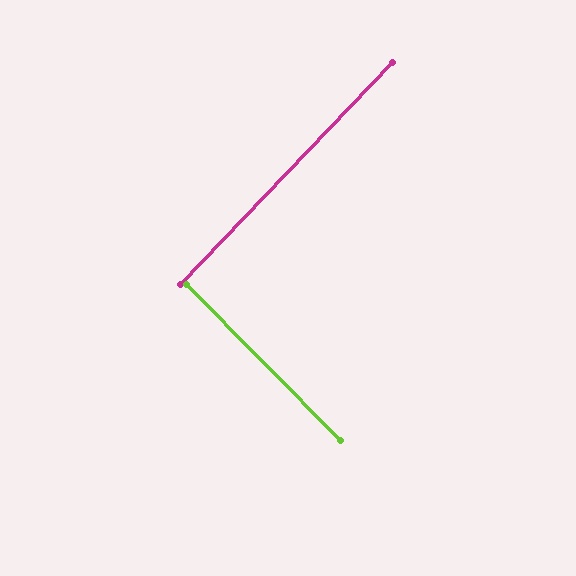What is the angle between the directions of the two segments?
Approximately 88 degrees.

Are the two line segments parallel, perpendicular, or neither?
Perpendicular — they meet at approximately 88°.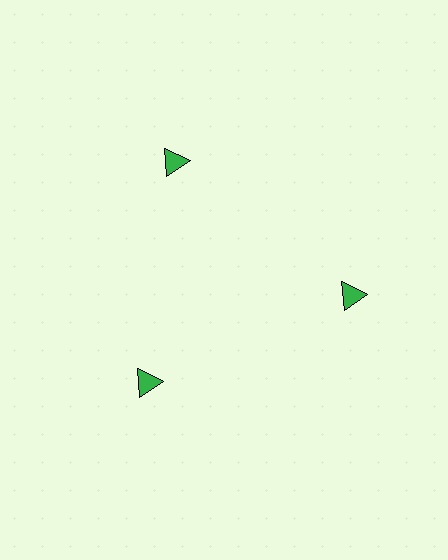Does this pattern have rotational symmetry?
Yes, this pattern has 3-fold rotational symmetry. It looks the same after rotating 120 degrees around the center.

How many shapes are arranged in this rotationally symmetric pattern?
There are 3 shapes, arranged in 3 groups of 1.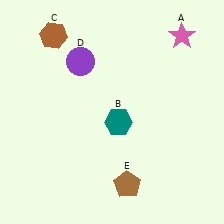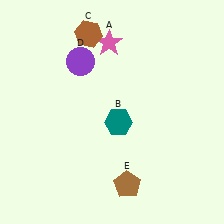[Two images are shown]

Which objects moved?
The objects that moved are: the pink star (A), the brown hexagon (C).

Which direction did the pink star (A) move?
The pink star (A) moved left.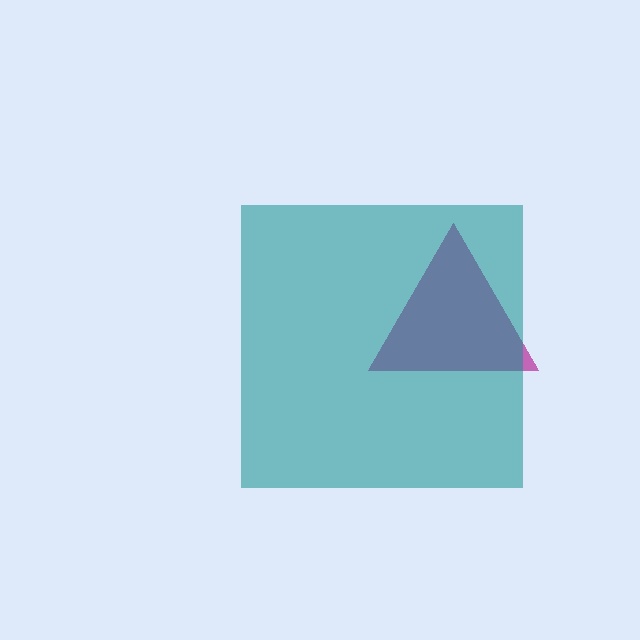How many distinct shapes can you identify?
There are 2 distinct shapes: a magenta triangle, a teal square.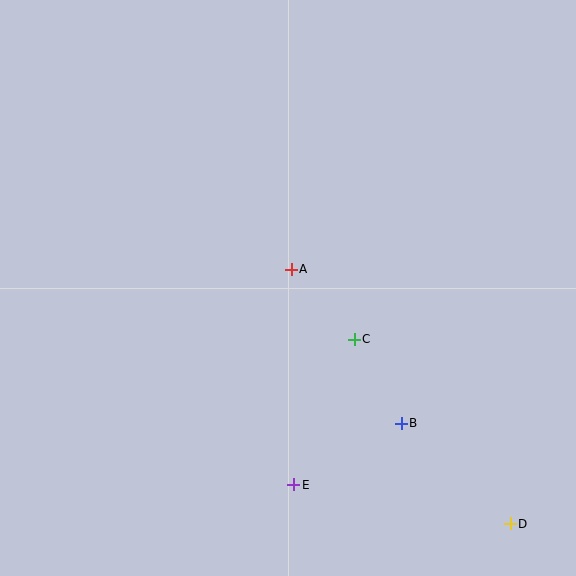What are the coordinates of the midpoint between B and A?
The midpoint between B and A is at (346, 346).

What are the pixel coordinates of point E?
Point E is at (294, 485).